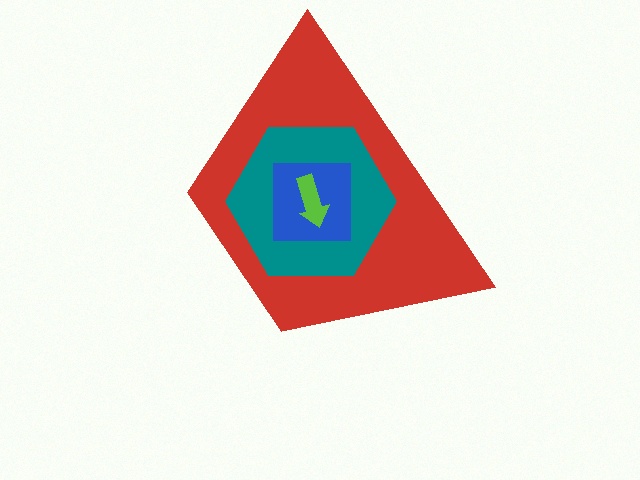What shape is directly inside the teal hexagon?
The blue square.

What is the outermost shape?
The red trapezoid.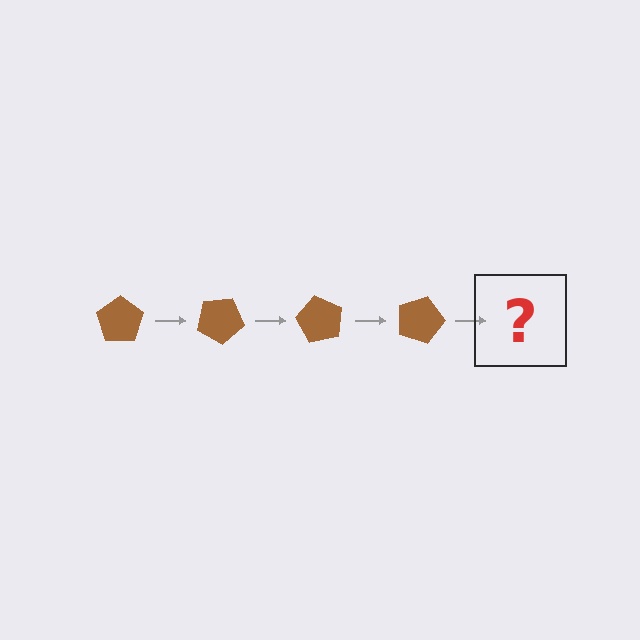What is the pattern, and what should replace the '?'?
The pattern is that the pentagon rotates 30 degrees each step. The '?' should be a brown pentagon rotated 120 degrees.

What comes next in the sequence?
The next element should be a brown pentagon rotated 120 degrees.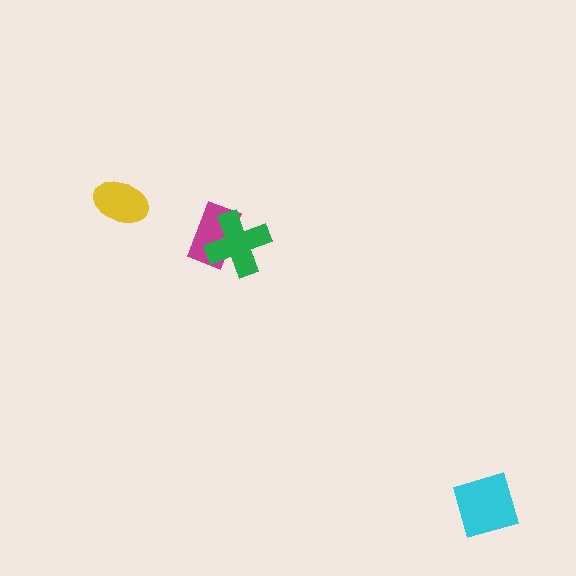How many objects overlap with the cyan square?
0 objects overlap with the cyan square.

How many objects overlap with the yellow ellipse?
0 objects overlap with the yellow ellipse.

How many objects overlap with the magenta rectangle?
1 object overlaps with the magenta rectangle.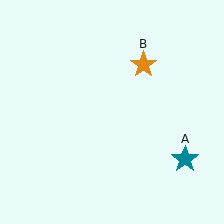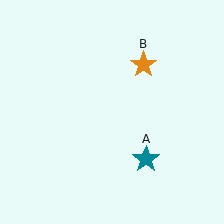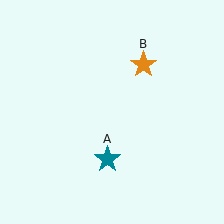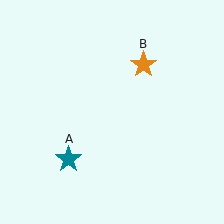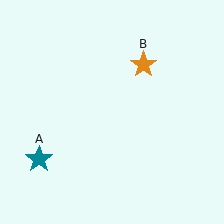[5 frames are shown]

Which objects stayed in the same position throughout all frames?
Orange star (object B) remained stationary.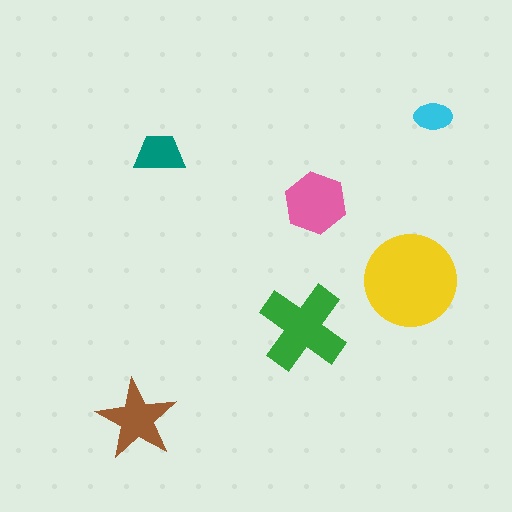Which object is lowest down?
The brown star is bottommost.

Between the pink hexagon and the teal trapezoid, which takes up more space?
The pink hexagon.